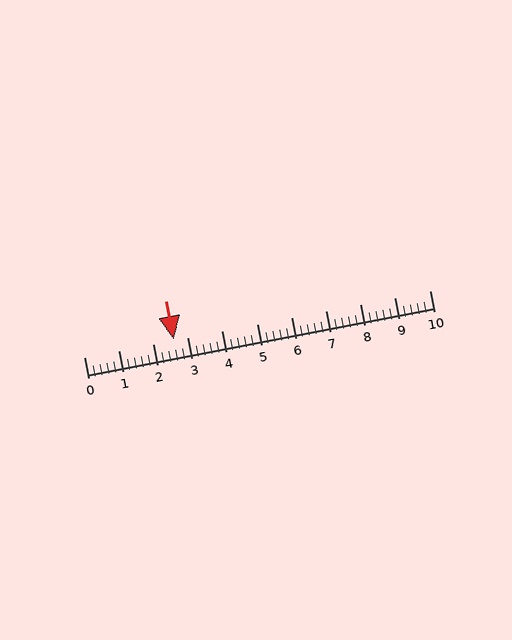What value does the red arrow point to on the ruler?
The red arrow points to approximately 2.6.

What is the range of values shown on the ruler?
The ruler shows values from 0 to 10.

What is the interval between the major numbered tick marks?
The major tick marks are spaced 1 units apart.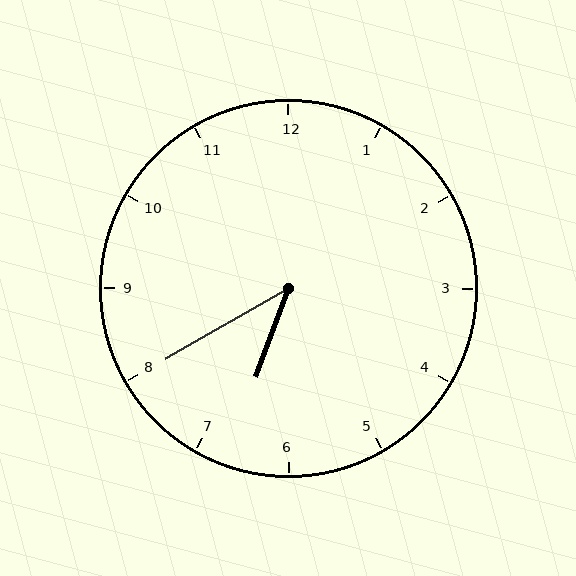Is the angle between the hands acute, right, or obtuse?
It is acute.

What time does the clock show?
6:40.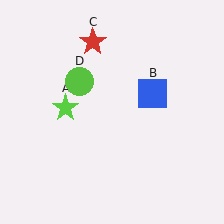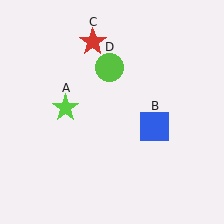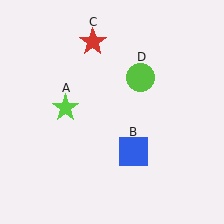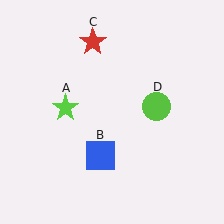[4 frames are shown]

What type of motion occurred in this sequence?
The blue square (object B), lime circle (object D) rotated clockwise around the center of the scene.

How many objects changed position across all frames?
2 objects changed position: blue square (object B), lime circle (object D).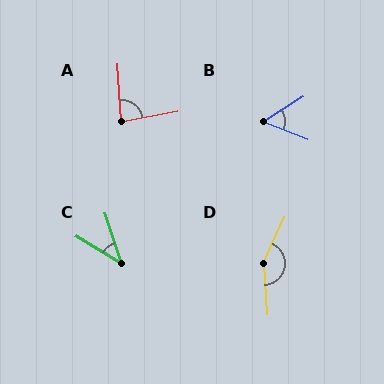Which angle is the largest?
D, at approximately 151 degrees.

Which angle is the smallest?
C, at approximately 40 degrees.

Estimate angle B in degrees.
Approximately 53 degrees.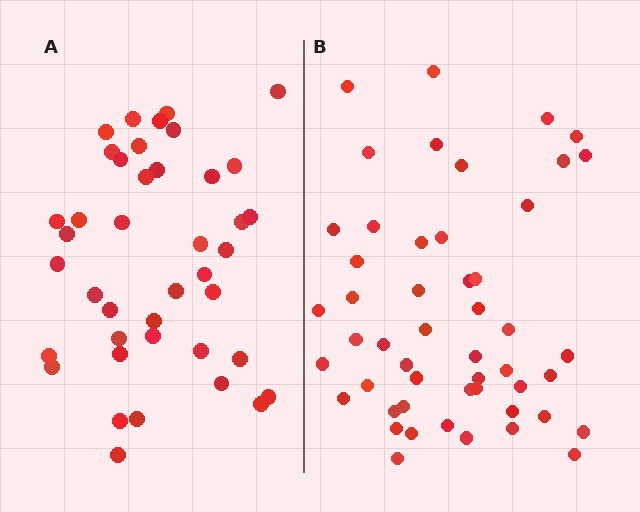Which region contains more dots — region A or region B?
Region B (the right region) has more dots.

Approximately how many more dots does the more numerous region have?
Region B has roughly 8 or so more dots than region A.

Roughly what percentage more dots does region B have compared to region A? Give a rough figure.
About 20% more.